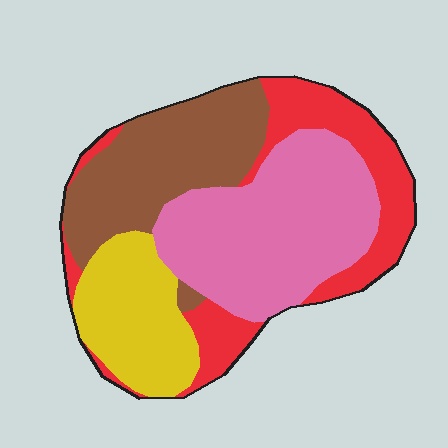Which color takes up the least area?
Yellow, at roughly 20%.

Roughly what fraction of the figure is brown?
Brown takes up about one quarter (1/4) of the figure.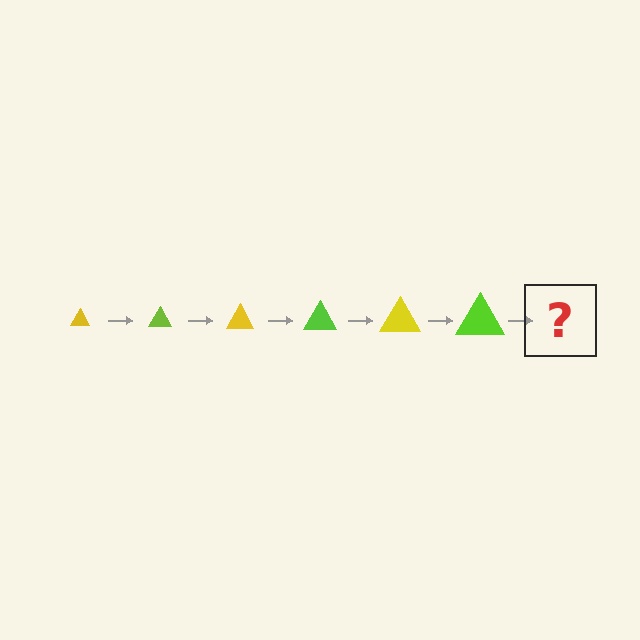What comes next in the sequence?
The next element should be a yellow triangle, larger than the previous one.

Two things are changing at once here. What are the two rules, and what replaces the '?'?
The two rules are that the triangle grows larger each step and the color cycles through yellow and lime. The '?' should be a yellow triangle, larger than the previous one.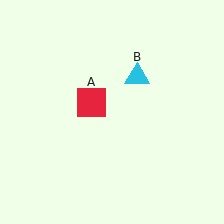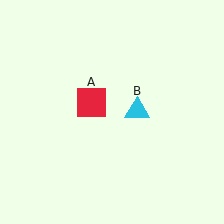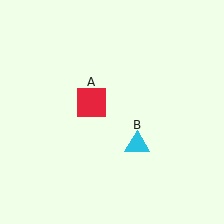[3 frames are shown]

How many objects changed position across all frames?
1 object changed position: cyan triangle (object B).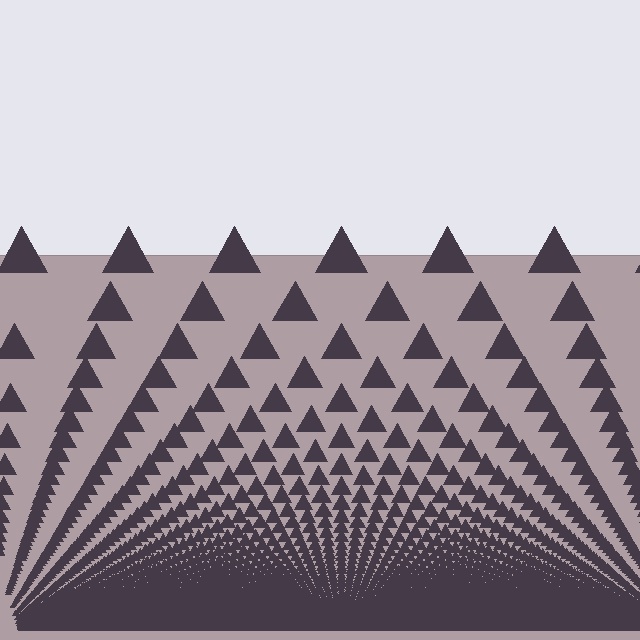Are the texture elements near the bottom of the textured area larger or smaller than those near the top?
Smaller. The gradient is inverted — elements near the bottom are smaller and denser.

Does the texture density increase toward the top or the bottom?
Density increases toward the bottom.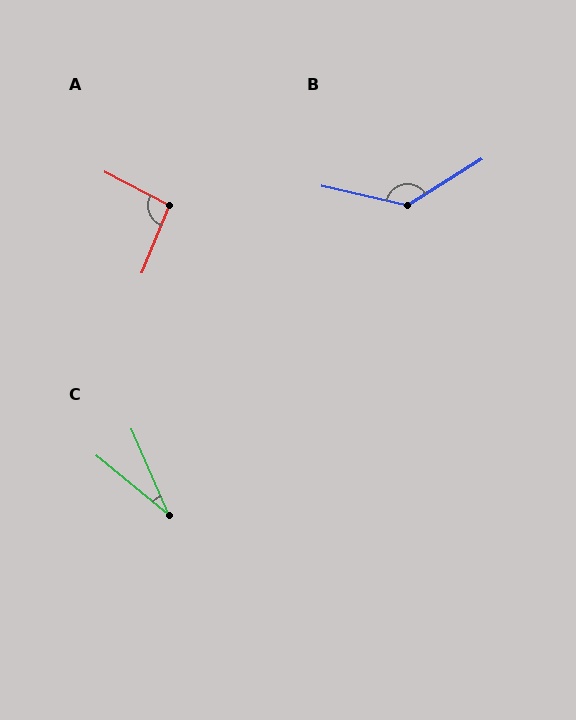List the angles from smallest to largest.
C (27°), A (96°), B (135°).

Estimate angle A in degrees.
Approximately 96 degrees.